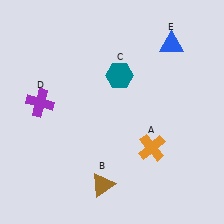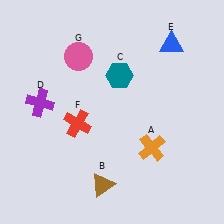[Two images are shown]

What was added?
A red cross (F), a pink circle (G) were added in Image 2.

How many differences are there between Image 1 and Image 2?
There are 2 differences between the two images.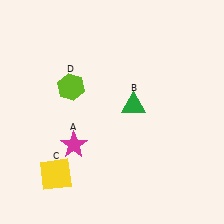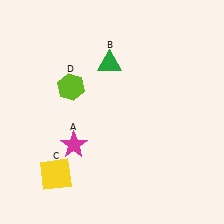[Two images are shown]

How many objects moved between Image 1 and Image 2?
1 object moved between the two images.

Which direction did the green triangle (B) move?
The green triangle (B) moved up.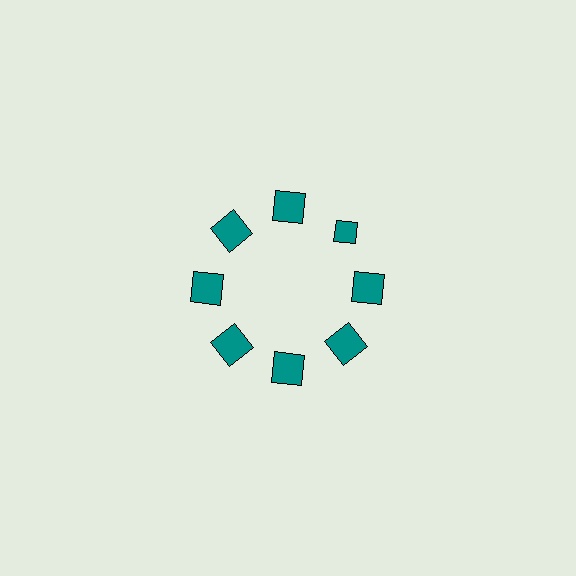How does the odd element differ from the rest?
It has a different shape: diamond instead of square.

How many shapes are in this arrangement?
There are 8 shapes arranged in a ring pattern.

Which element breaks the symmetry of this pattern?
The teal diamond at roughly the 2 o'clock position breaks the symmetry. All other shapes are teal squares.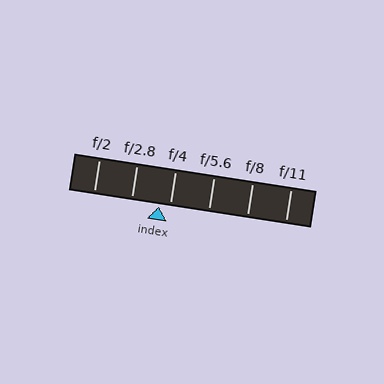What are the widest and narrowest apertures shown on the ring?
The widest aperture shown is f/2 and the narrowest is f/11.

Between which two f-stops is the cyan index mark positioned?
The index mark is between f/2.8 and f/4.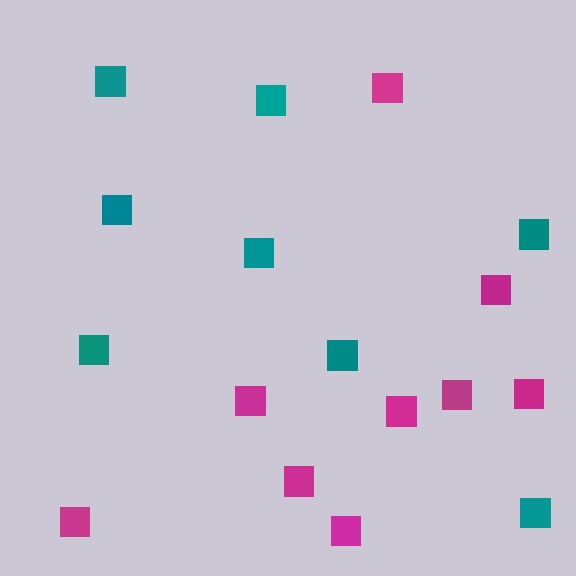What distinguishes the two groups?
There are 2 groups: one group of magenta squares (9) and one group of teal squares (8).